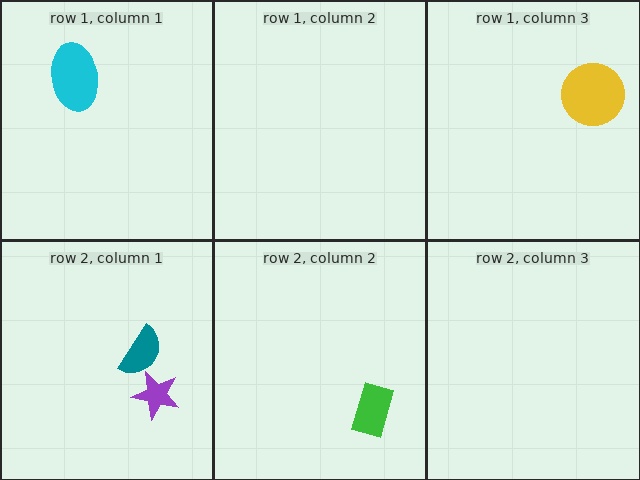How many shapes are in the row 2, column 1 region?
2.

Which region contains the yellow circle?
The row 1, column 3 region.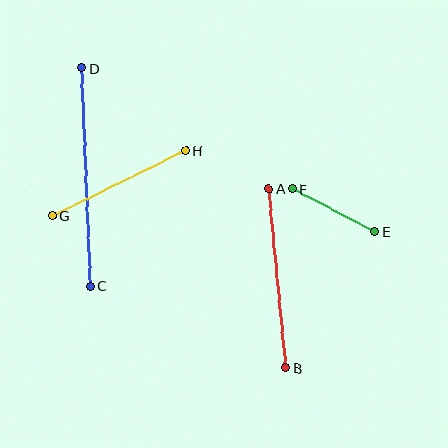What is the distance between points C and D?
The distance is approximately 218 pixels.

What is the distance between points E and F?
The distance is approximately 93 pixels.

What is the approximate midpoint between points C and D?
The midpoint is at approximately (86, 177) pixels.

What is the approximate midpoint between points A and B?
The midpoint is at approximately (278, 278) pixels.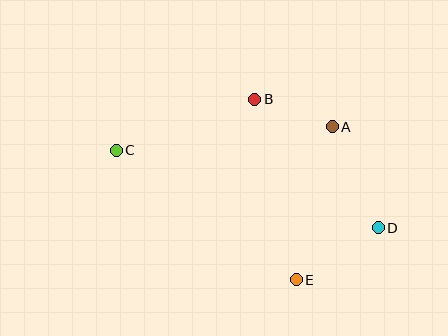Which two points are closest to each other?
Points A and B are closest to each other.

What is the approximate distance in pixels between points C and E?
The distance between C and E is approximately 222 pixels.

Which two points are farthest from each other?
Points C and D are farthest from each other.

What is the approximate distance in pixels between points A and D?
The distance between A and D is approximately 111 pixels.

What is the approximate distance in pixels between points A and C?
The distance between A and C is approximately 217 pixels.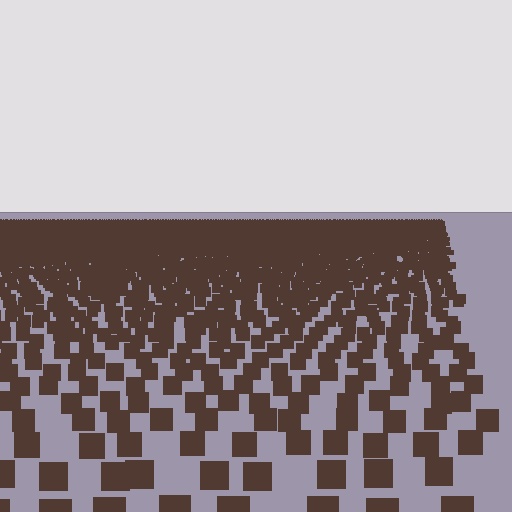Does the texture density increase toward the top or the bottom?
Density increases toward the top.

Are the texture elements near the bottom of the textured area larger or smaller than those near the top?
Larger. Near the bottom, elements are closer to the viewer and appear at a bigger on-screen size.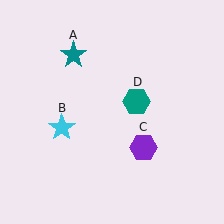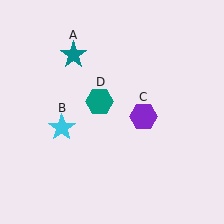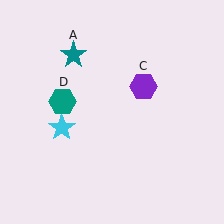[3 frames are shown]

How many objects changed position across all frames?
2 objects changed position: purple hexagon (object C), teal hexagon (object D).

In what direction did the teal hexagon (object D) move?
The teal hexagon (object D) moved left.